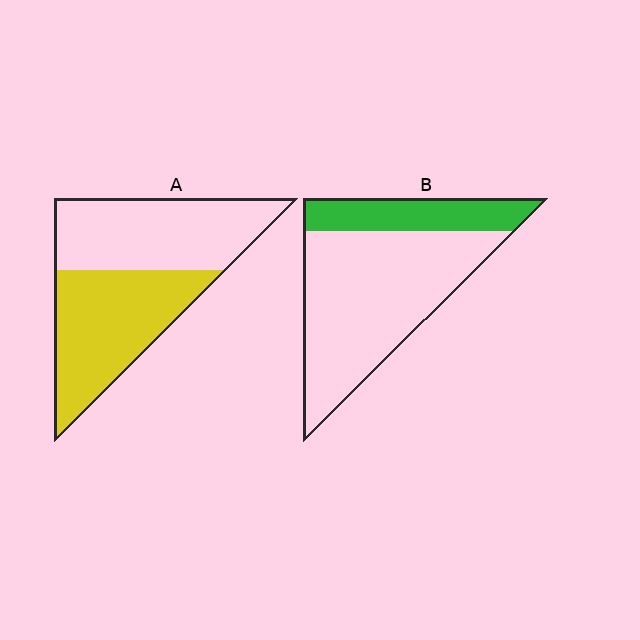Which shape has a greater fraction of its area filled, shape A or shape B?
Shape A.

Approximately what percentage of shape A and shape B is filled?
A is approximately 50% and B is approximately 25%.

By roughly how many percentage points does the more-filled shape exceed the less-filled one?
By roughly 25 percentage points (A over B).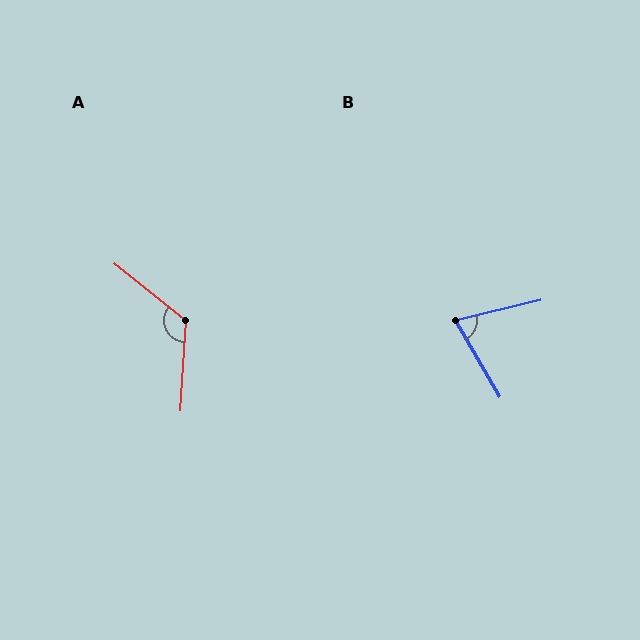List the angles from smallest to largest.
B (74°), A (125°).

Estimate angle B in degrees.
Approximately 74 degrees.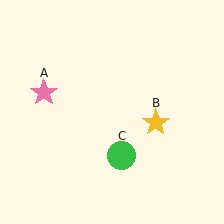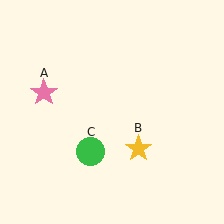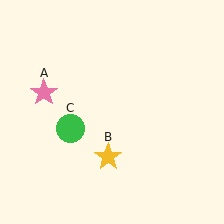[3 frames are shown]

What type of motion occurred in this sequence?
The yellow star (object B), green circle (object C) rotated clockwise around the center of the scene.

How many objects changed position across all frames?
2 objects changed position: yellow star (object B), green circle (object C).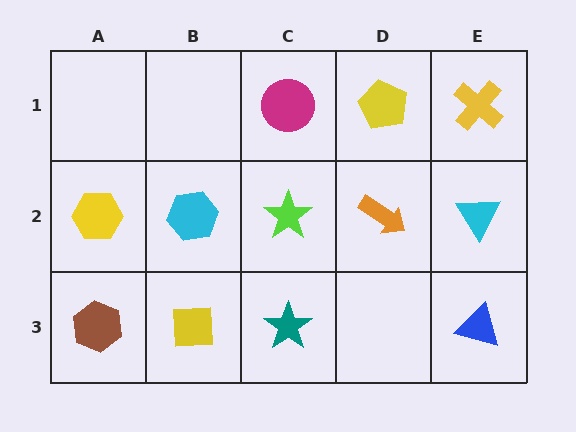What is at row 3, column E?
A blue triangle.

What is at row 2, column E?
A cyan triangle.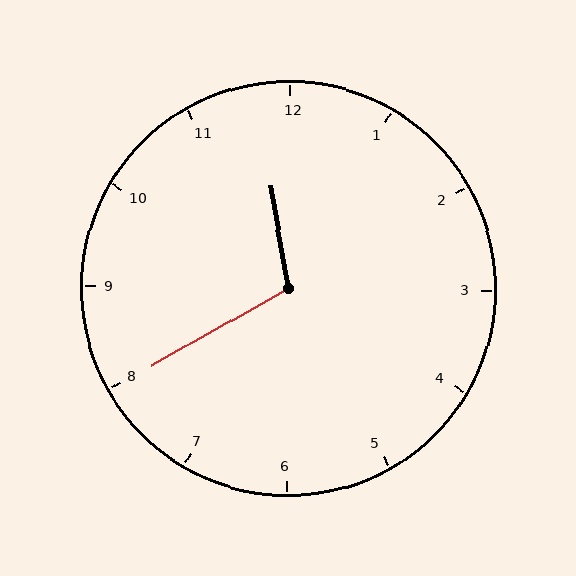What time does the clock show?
11:40.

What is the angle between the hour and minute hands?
Approximately 110 degrees.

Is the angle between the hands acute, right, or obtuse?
It is obtuse.